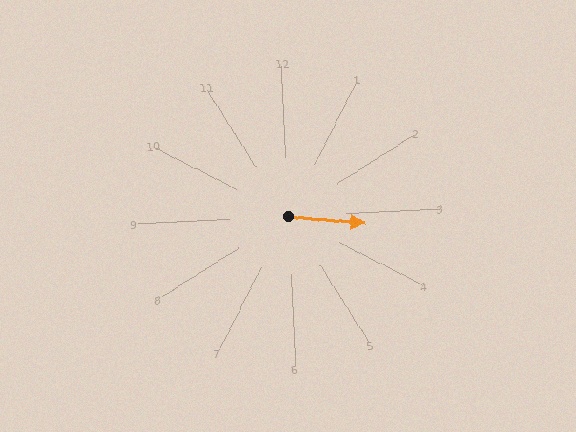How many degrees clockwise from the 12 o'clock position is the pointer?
Approximately 98 degrees.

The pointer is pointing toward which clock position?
Roughly 3 o'clock.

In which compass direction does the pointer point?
East.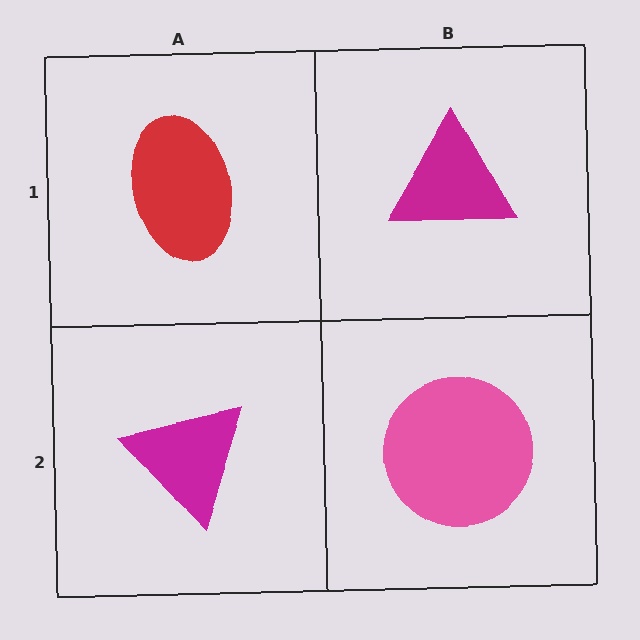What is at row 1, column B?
A magenta triangle.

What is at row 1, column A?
A red ellipse.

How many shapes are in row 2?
2 shapes.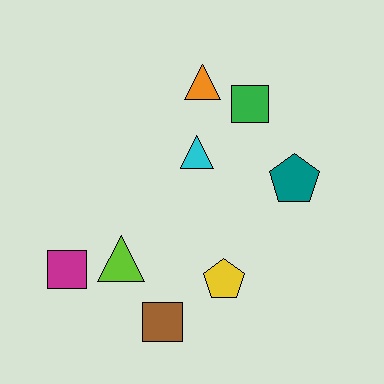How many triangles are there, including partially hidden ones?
There are 3 triangles.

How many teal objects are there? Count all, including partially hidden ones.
There is 1 teal object.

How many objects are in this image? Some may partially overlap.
There are 8 objects.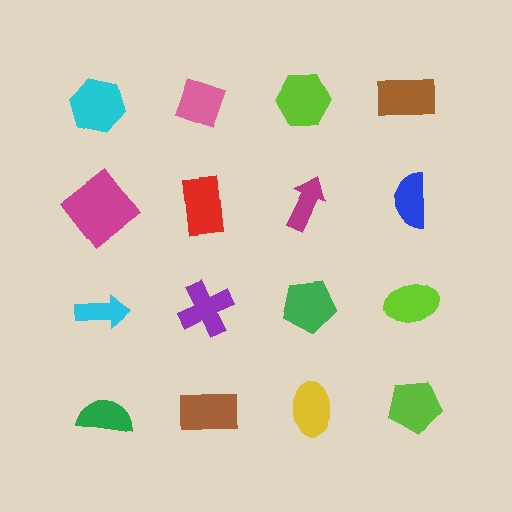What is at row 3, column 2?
A purple cross.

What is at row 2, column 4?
A blue semicircle.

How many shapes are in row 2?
4 shapes.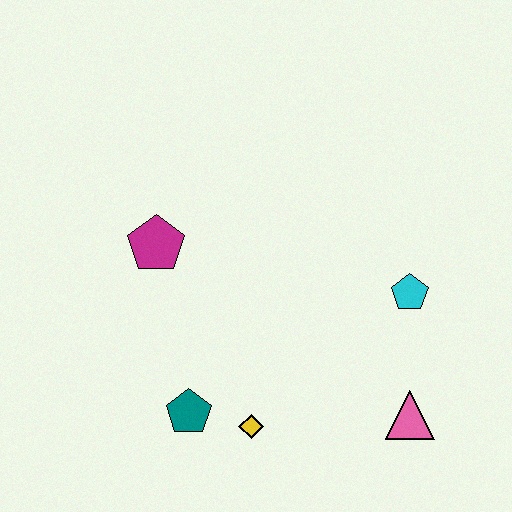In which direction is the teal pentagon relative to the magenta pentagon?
The teal pentagon is below the magenta pentagon.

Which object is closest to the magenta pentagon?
The teal pentagon is closest to the magenta pentagon.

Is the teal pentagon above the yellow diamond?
Yes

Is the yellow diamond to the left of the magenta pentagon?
No